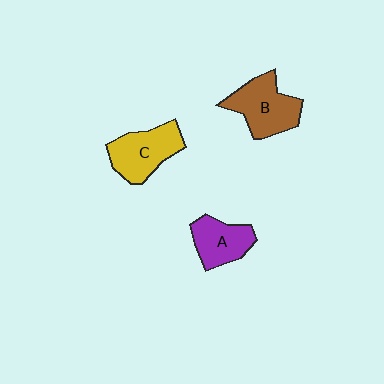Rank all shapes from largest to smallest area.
From largest to smallest: B (brown), C (yellow), A (purple).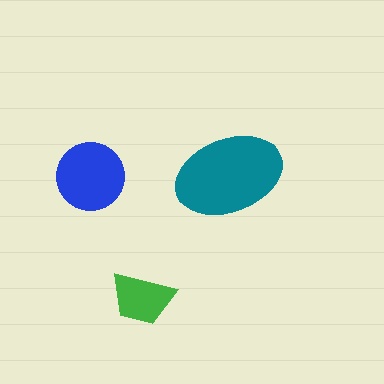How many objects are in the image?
There are 3 objects in the image.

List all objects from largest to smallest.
The teal ellipse, the blue circle, the green trapezoid.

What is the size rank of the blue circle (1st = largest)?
2nd.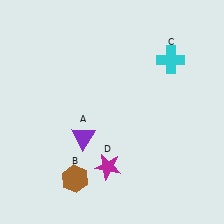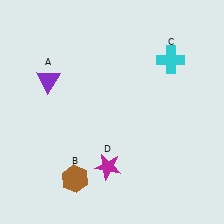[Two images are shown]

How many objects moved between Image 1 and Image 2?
1 object moved between the two images.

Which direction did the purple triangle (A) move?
The purple triangle (A) moved up.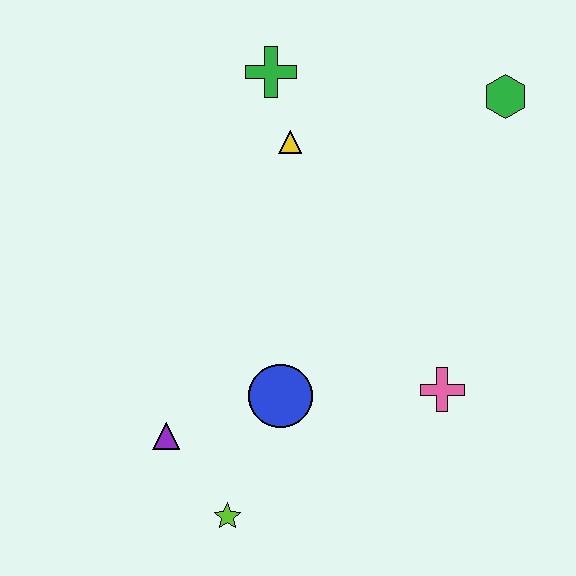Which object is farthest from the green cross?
The lime star is farthest from the green cross.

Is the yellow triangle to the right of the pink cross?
No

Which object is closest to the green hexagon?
The yellow triangle is closest to the green hexagon.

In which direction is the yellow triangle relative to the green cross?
The yellow triangle is below the green cross.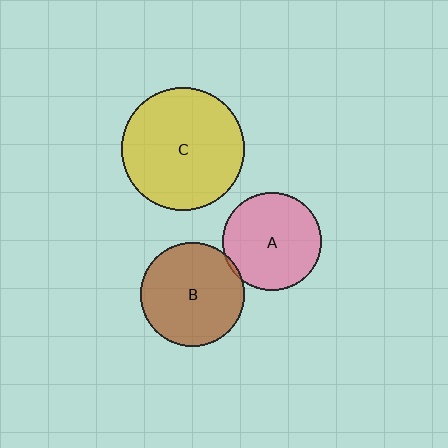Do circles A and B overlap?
Yes.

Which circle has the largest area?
Circle C (yellow).